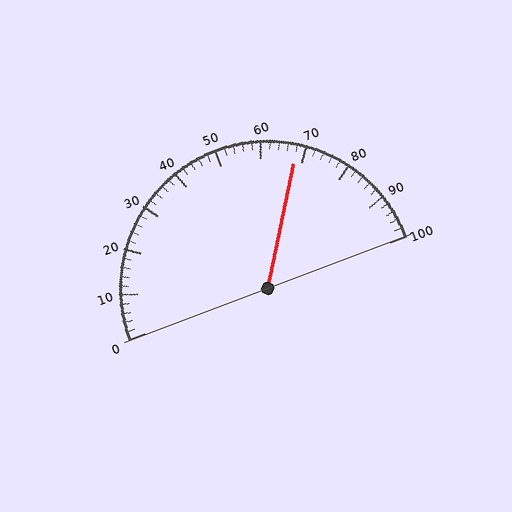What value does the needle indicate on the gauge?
The needle indicates approximately 68.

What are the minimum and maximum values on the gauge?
The gauge ranges from 0 to 100.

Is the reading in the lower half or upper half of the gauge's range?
The reading is in the upper half of the range (0 to 100).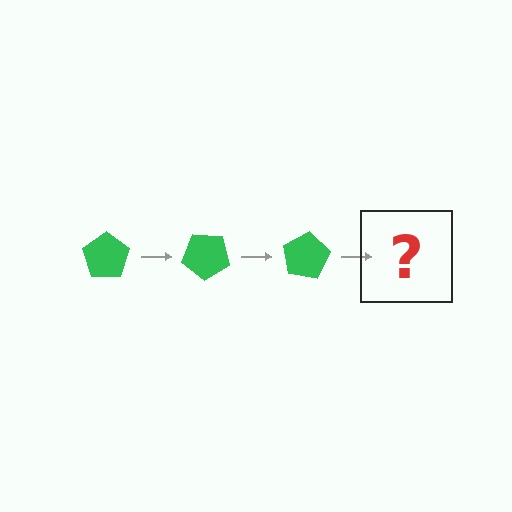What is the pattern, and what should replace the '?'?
The pattern is that the pentagon rotates 40 degrees each step. The '?' should be a green pentagon rotated 120 degrees.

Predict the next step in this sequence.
The next step is a green pentagon rotated 120 degrees.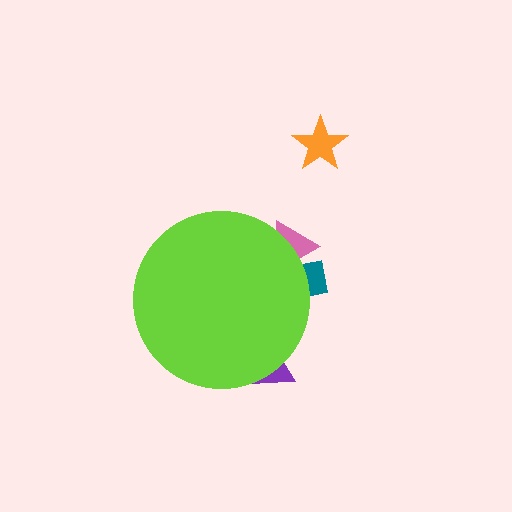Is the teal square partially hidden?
Yes, the teal square is partially hidden behind the lime circle.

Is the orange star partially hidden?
No, the orange star is fully visible.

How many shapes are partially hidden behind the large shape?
3 shapes are partially hidden.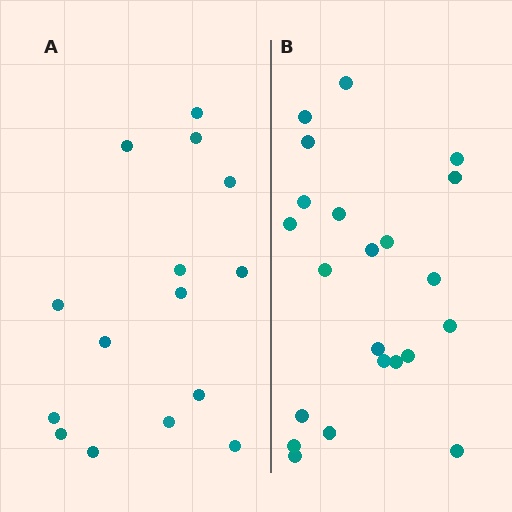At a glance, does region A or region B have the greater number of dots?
Region B (the right region) has more dots.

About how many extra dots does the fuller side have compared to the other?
Region B has roughly 8 or so more dots than region A.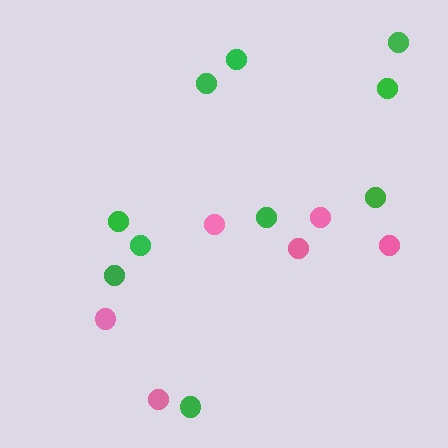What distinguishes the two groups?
There are 2 groups: one group of pink circles (6) and one group of green circles (10).